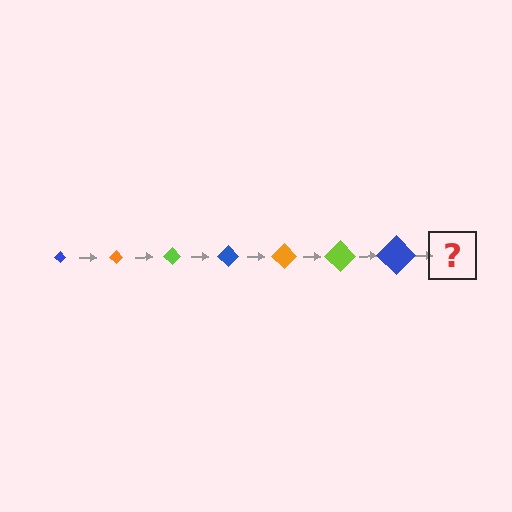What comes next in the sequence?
The next element should be an orange diamond, larger than the previous one.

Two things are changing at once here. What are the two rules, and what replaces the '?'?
The two rules are that the diamond grows larger each step and the color cycles through blue, orange, and lime. The '?' should be an orange diamond, larger than the previous one.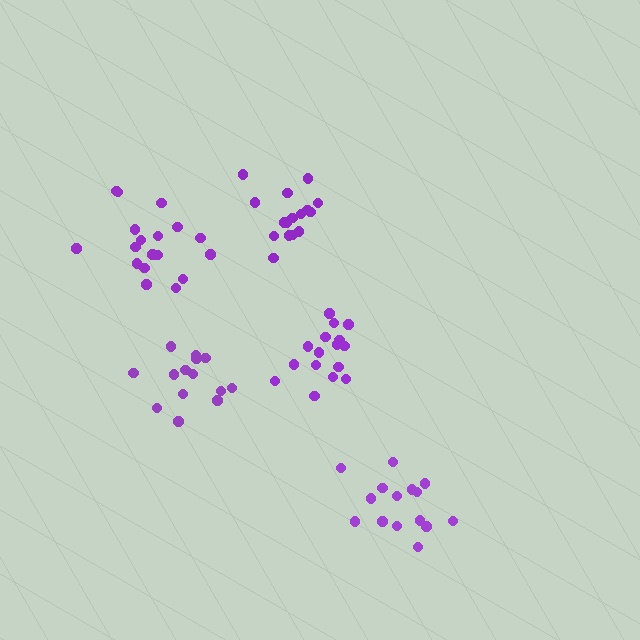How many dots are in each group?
Group 1: 15 dots, Group 2: 14 dots, Group 3: 18 dots, Group 4: 16 dots, Group 5: 16 dots (79 total).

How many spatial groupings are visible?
There are 5 spatial groupings.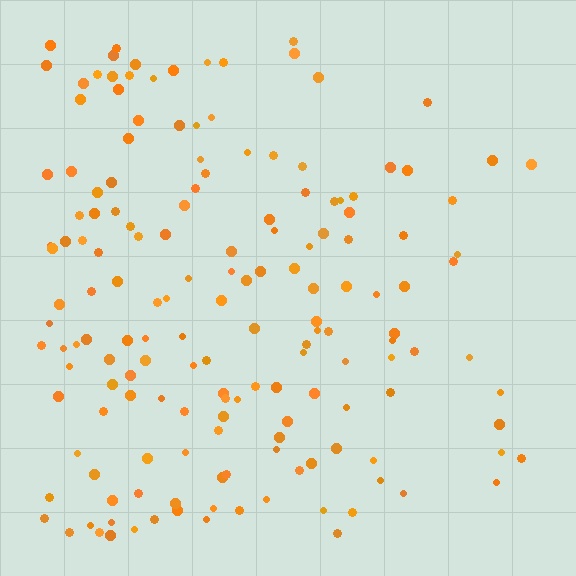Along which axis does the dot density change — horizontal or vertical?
Horizontal.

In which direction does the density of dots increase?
From right to left, with the left side densest.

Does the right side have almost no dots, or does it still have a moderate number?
Still a moderate number, just noticeably fewer than the left.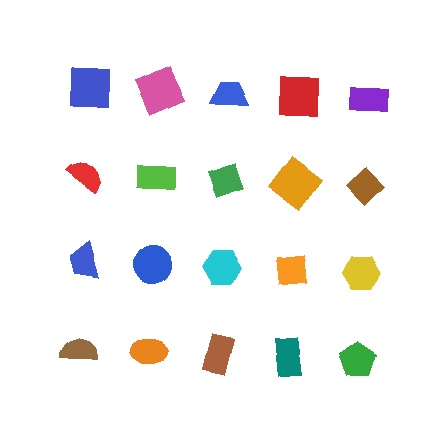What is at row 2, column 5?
A brown diamond.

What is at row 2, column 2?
A lime rectangle.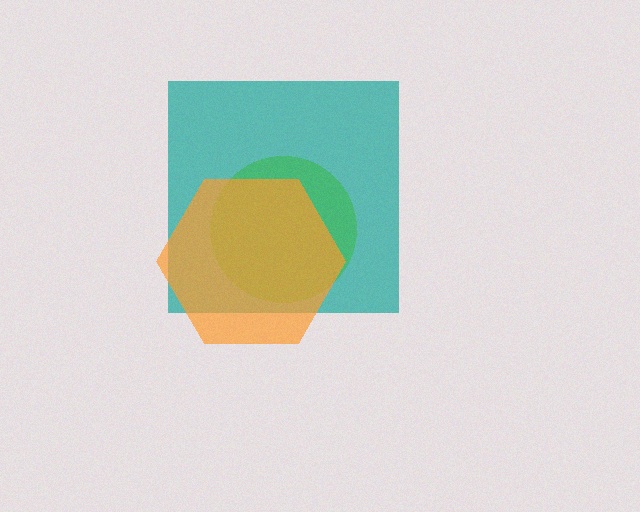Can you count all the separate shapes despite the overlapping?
Yes, there are 3 separate shapes.